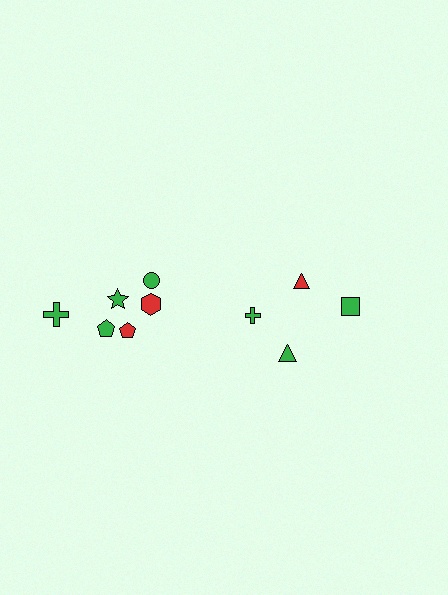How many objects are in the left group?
There are 6 objects.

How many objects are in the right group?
There are 4 objects.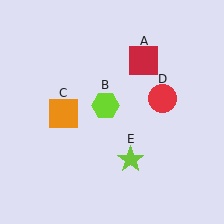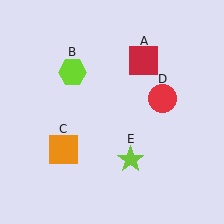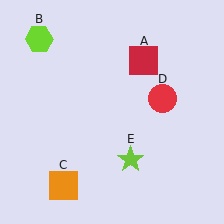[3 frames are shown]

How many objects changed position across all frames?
2 objects changed position: lime hexagon (object B), orange square (object C).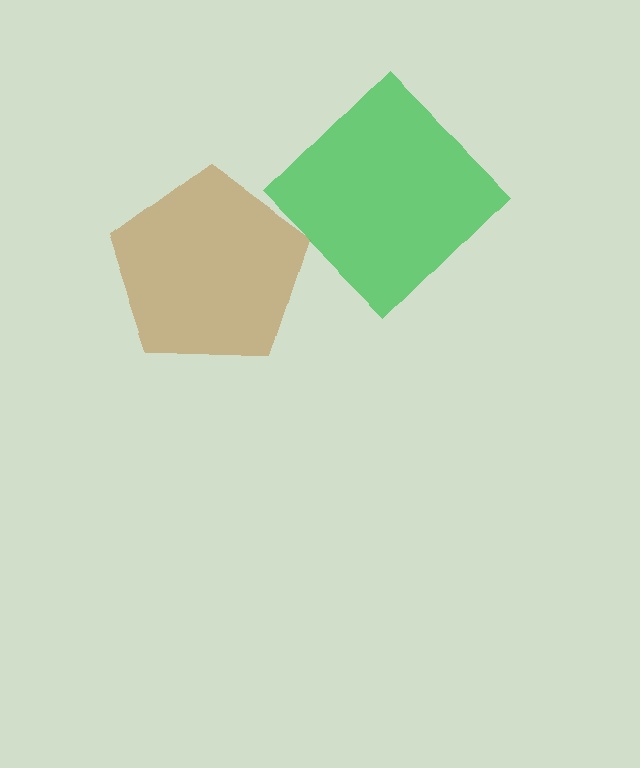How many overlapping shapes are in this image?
There are 2 overlapping shapes in the image.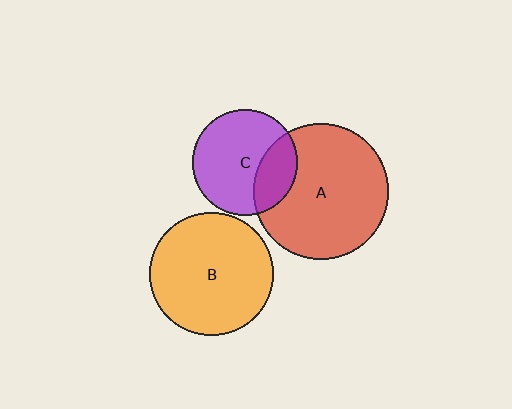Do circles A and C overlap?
Yes.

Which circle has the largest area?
Circle A (red).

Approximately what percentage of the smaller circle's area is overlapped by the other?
Approximately 25%.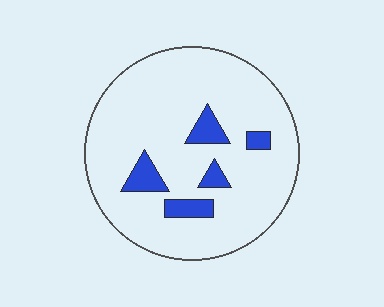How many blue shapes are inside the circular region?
5.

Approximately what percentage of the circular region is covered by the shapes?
Approximately 10%.